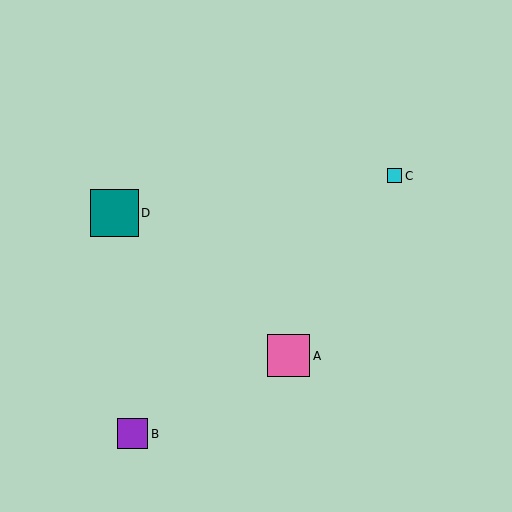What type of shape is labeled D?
Shape D is a teal square.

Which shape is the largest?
The teal square (labeled D) is the largest.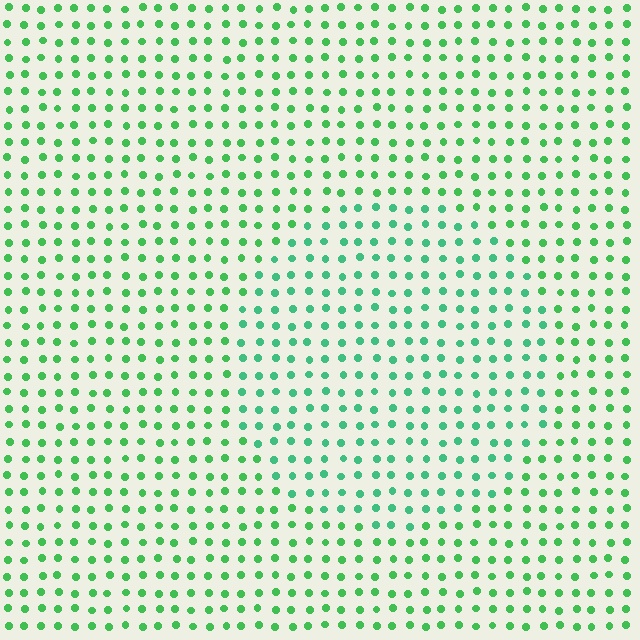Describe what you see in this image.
The image is filled with small green elements in a uniform arrangement. A circle-shaped region is visible where the elements are tinted to a slightly different hue, forming a subtle color boundary.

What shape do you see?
I see a circle.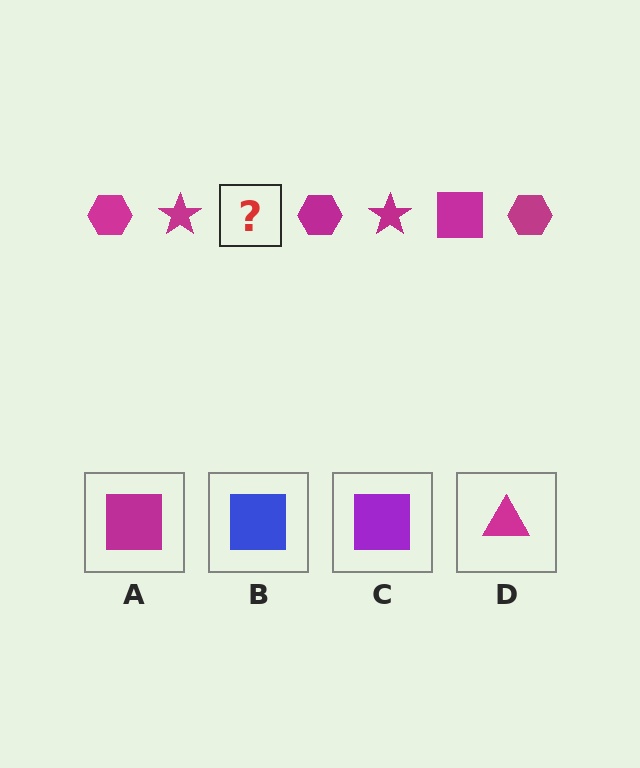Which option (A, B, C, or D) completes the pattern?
A.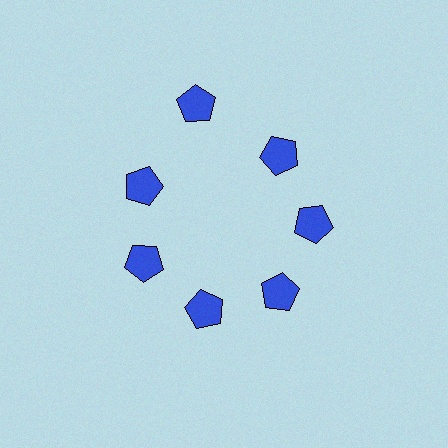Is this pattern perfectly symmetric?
No. The 7 blue pentagons are arranged in a ring, but one element near the 12 o'clock position is pushed outward from the center, breaking the 7-fold rotational symmetry.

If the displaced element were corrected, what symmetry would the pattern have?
It would have 7-fold rotational symmetry — the pattern would map onto itself every 51 degrees.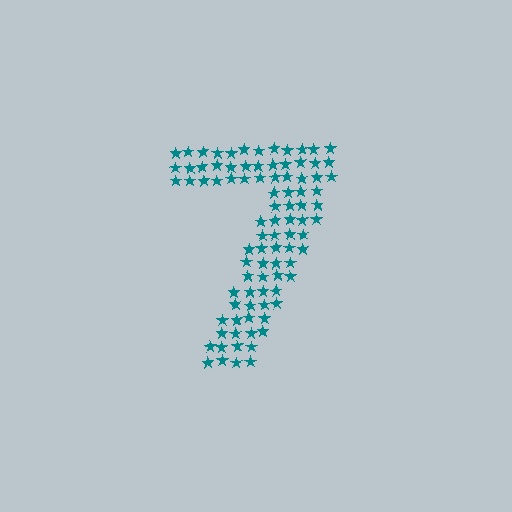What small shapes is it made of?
It is made of small stars.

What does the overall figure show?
The overall figure shows the digit 7.